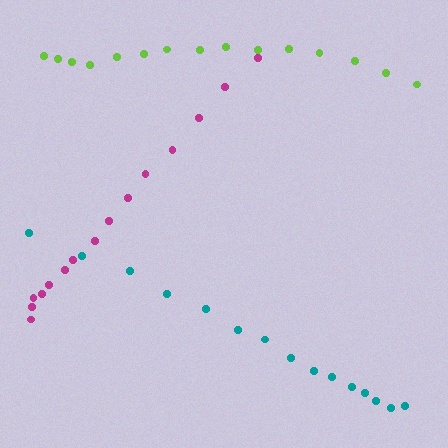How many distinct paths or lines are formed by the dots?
There are 3 distinct paths.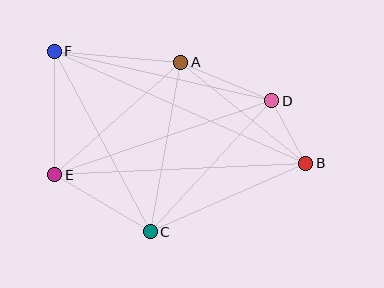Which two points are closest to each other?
Points B and D are closest to each other.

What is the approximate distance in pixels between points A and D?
The distance between A and D is approximately 99 pixels.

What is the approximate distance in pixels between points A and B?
The distance between A and B is approximately 161 pixels.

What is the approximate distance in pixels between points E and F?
The distance between E and F is approximately 124 pixels.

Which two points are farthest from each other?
Points B and F are farthest from each other.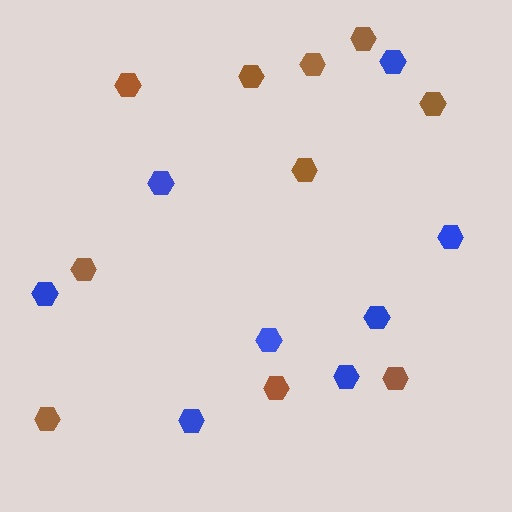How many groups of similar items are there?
There are 2 groups: one group of brown hexagons (10) and one group of blue hexagons (8).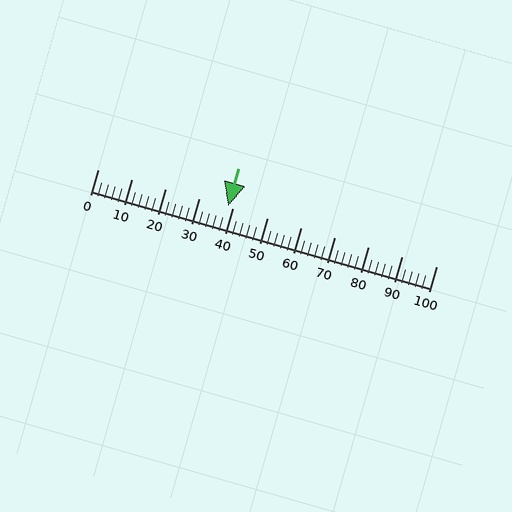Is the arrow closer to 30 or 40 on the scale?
The arrow is closer to 40.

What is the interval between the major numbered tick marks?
The major tick marks are spaced 10 units apart.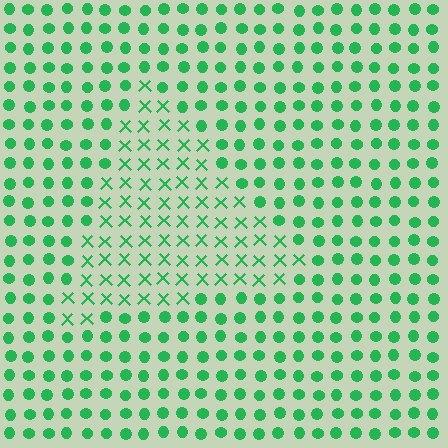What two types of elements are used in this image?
The image uses X marks inside the triangle region and circles outside it.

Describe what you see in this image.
The image is filled with small green elements arranged in a uniform grid. A triangle-shaped region contains X marks, while the surrounding area contains circles. The boundary is defined purely by the change in element shape.